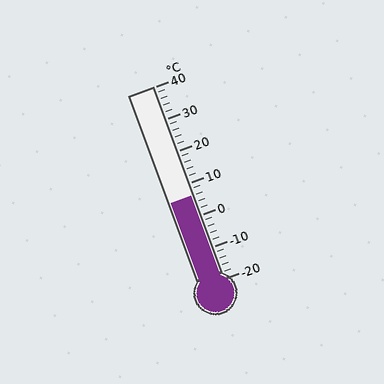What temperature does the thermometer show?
The thermometer shows approximately 6°C.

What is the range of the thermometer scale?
The thermometer scale ranges from -20°C to 40°C.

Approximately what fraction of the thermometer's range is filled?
The thermometer is filled to approximately 45% of its range.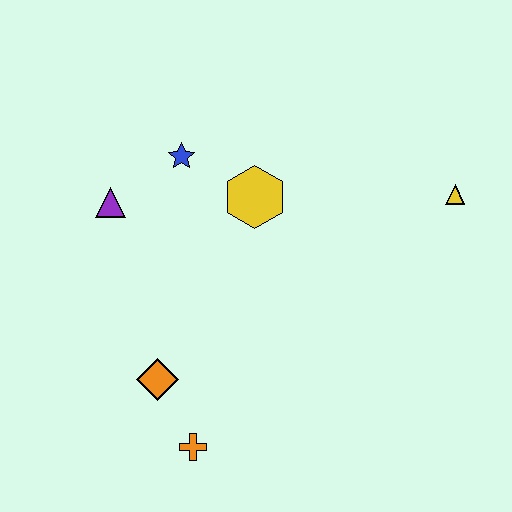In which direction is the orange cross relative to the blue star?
The orange cross is below the blue star.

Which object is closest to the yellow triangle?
The yellow hexagon is closest to the yellow triangle.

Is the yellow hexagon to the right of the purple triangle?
Yes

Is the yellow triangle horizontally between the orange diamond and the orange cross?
No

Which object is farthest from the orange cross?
The yellow triangle is farthest from the orange cross.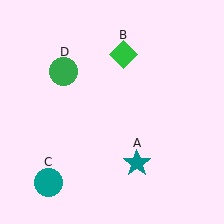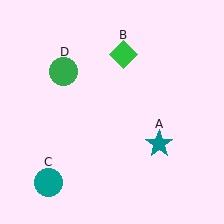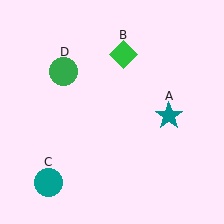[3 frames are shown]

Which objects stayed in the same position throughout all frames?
Green diamond (object B) and teal circle (object C) and green circle (object D) remained stationary.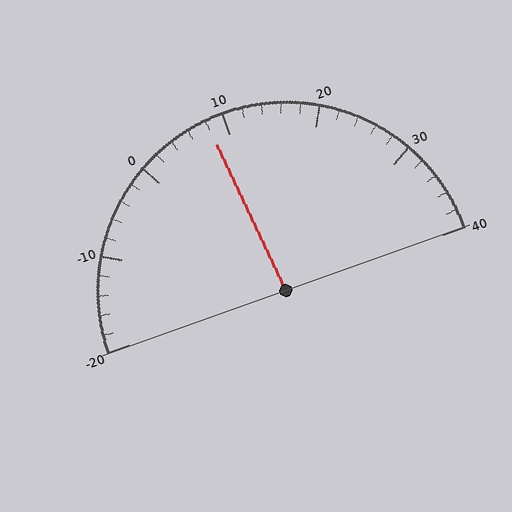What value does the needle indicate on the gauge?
The needle indicates approximately 8.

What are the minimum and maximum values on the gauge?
The gauge ranges from -20 to 40.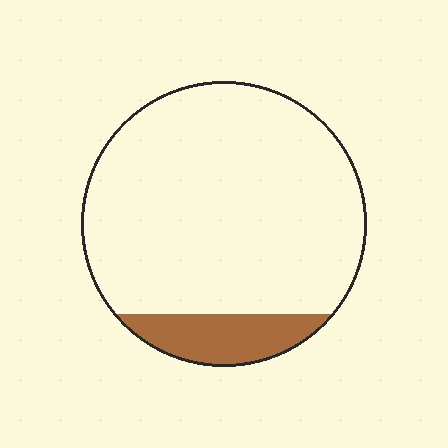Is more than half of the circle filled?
No.